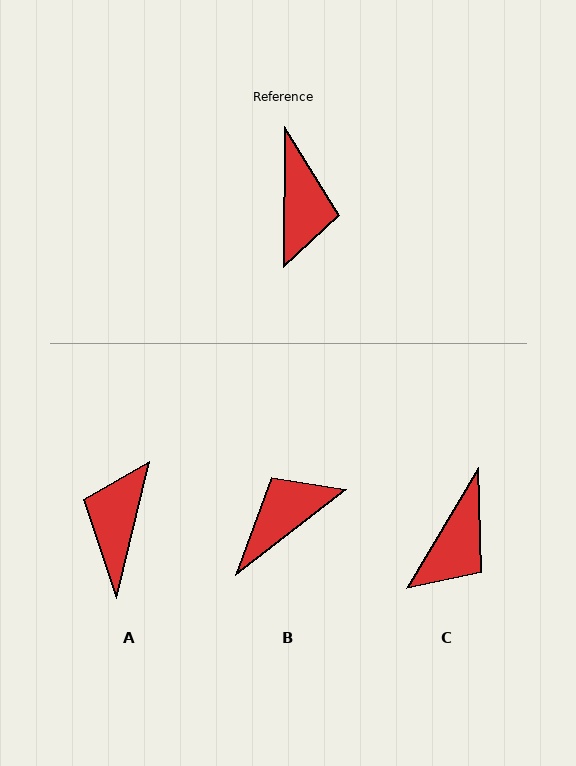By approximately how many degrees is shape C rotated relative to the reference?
Approximately 30 degrees clockwise.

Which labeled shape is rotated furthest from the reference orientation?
A, about 167 degrees away.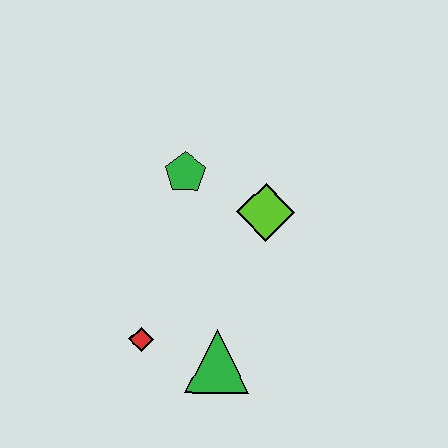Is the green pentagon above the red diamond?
Yes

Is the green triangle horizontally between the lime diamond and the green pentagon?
Yes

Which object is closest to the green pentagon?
The lime diamond is closest to the green pentagon.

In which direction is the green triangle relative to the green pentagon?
The green triangle is below the green pentagon.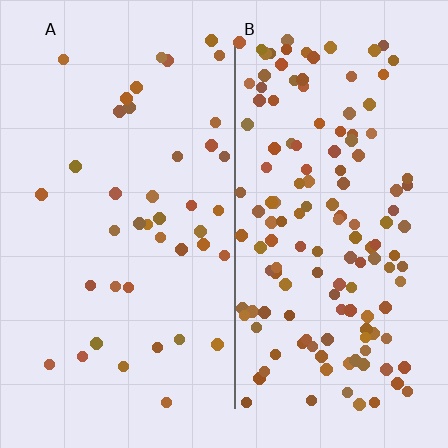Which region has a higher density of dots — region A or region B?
B (the right).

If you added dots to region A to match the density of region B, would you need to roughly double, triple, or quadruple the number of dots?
Approximately triple.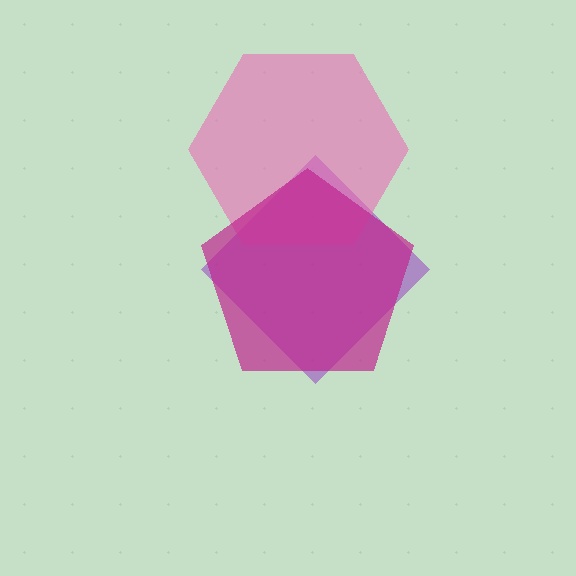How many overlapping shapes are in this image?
There are 3 overlapping shapes in the image.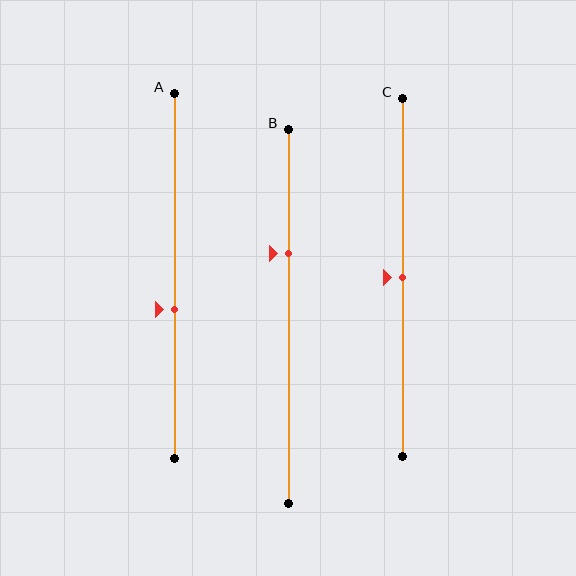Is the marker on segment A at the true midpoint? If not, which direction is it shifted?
No, the marker on segment A is shifted downward by about 9% of the segment length.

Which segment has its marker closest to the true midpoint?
Segment C has its marker closest to the true midpoint.